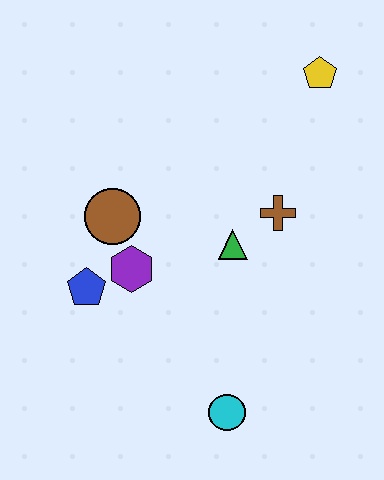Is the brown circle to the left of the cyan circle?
Yes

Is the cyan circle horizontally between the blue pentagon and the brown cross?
Yes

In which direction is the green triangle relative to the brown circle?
The green triangle is to the right of the brown circle.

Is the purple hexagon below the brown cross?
Yes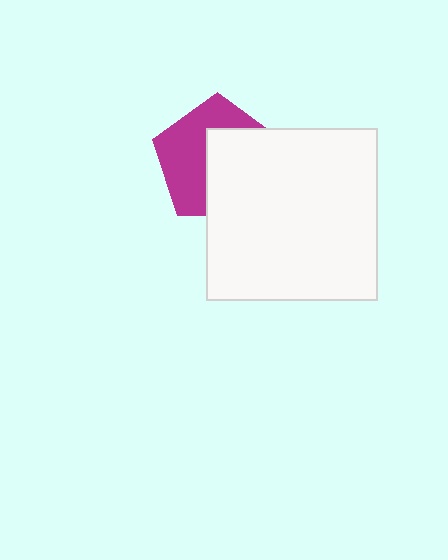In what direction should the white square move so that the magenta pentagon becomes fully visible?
The white square should move toward the lower-right. That is the shortest direction to clear the overlap and leave the magenta pentagon fully visible.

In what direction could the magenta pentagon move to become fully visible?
The magenta pentagon could move toward the upper-left. That would shift it out from behind the white square entirely.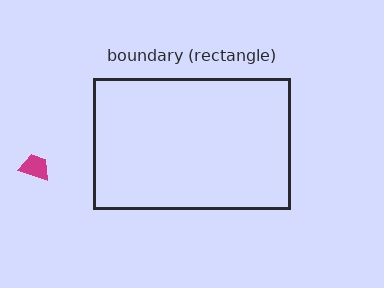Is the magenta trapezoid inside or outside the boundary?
Outside.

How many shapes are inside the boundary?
0 inside, 1 outside.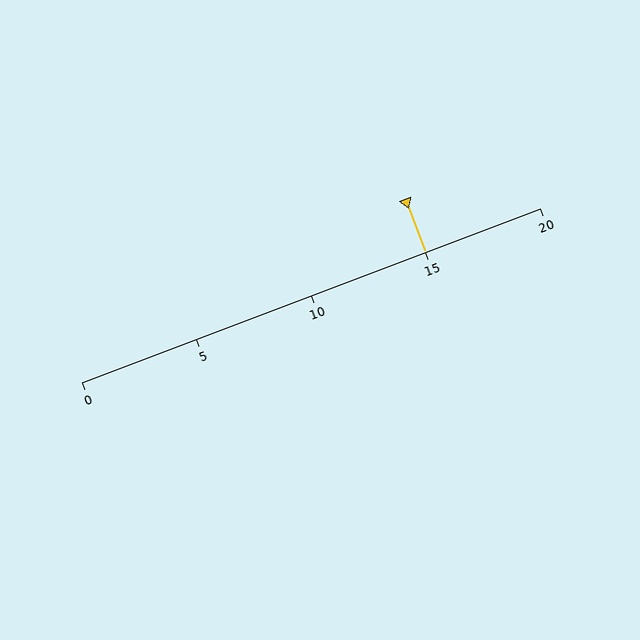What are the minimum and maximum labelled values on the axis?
The axis runs from 0 to 20.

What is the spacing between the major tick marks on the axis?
The major ticks are spaced 5 apart.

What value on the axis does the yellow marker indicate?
The marker indicates approximately 15.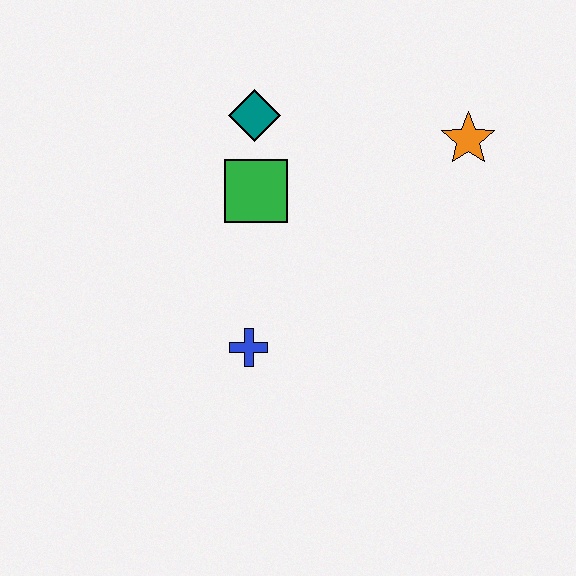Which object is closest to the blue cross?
The green square is closest to the blue cross.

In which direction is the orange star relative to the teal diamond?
The orange star is to the right of the teal diamond.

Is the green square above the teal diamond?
No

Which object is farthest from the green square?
The orange star is farthest from the green square.